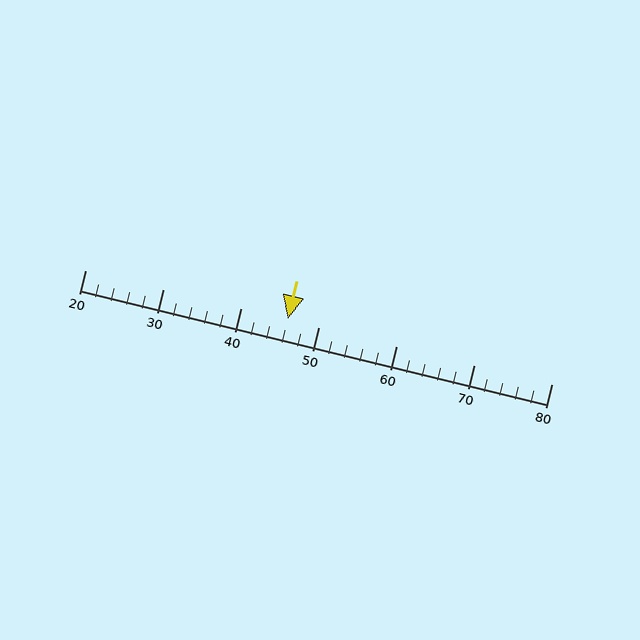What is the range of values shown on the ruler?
The ruler shows values from 20 to 80.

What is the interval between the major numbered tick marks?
The major tick marks are spaced 10 units apart.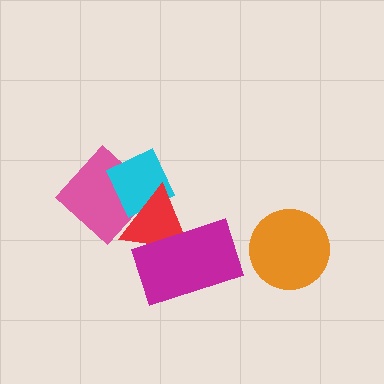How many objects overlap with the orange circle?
0 objects overlap with the orange circle.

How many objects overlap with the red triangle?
3 objects overlap with the red triangle.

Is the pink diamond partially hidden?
Yes, it is partially covered by another shape.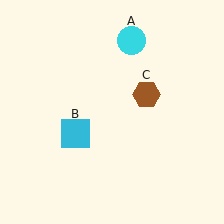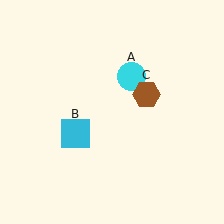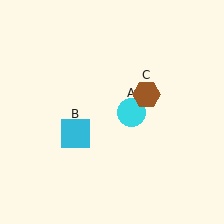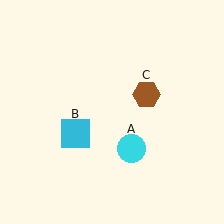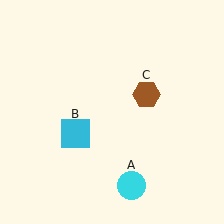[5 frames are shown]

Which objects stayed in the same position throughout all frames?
Cyan square (object B) and brown hexagon (object C) remained stationary.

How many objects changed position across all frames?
1 object changed position: cyan circle (object A).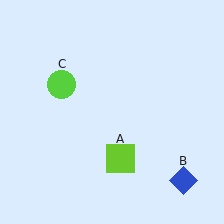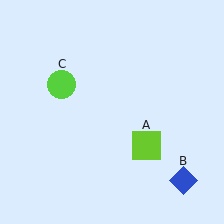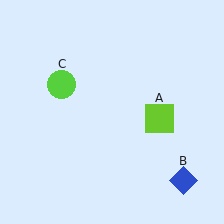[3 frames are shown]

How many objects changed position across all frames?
1 object changed position: lime square (object A).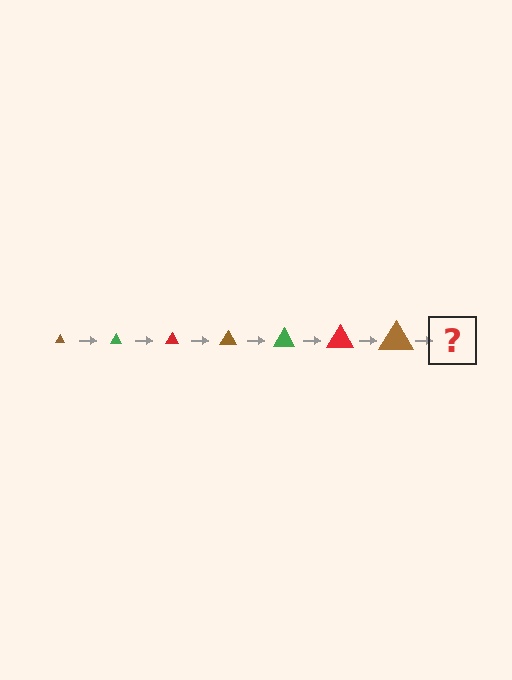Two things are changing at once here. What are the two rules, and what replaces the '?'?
The two rules are that the triangle grows larger each step and the color cycles through brown, green, and red. The '?' should be a green triangle, larger than the previous one.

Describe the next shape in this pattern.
It should be a green triangle, larger than the previous one.